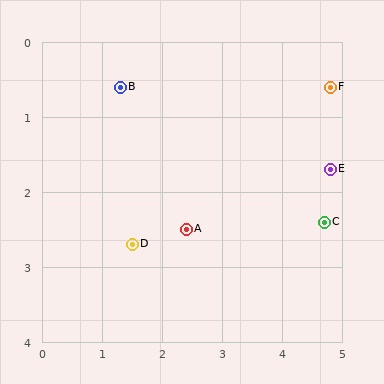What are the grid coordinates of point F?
Point F is at approximately (4.8, 0.6).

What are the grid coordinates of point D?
Point D is at approximately (1.5, 2.7).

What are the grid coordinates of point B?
Point B is at approximately (1.3, 0.6).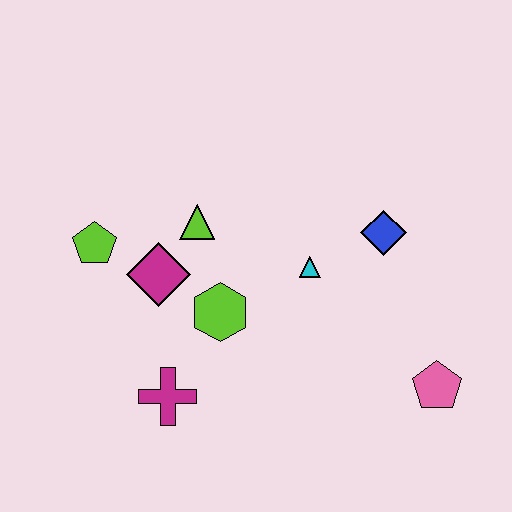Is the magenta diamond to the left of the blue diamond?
Yes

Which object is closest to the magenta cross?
The lime hexagon is closest to the magenta cross.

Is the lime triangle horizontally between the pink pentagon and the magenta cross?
Yes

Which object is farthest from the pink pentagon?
The lime pentagon is farthest from the pink pentagon.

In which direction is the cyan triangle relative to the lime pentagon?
The cyan triangle is to the right of the lime pentagon.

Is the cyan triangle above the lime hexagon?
Yes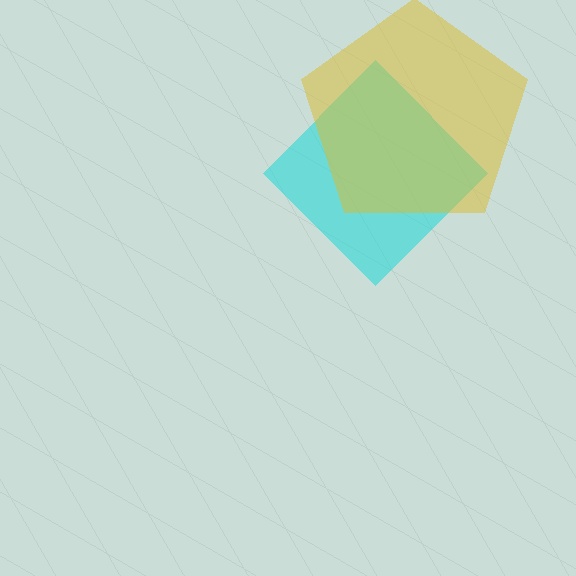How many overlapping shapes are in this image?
There are 2 overlapping shapes in the image.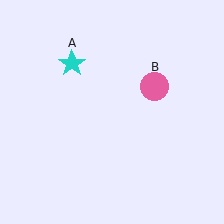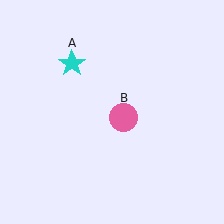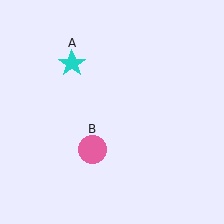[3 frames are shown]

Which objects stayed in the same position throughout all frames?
Cyan star (object A) remained stationary.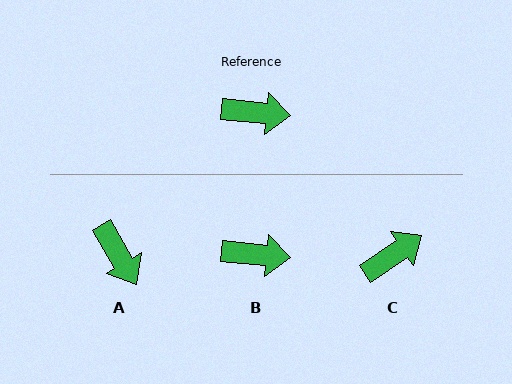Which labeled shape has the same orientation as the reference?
B.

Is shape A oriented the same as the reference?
No, it is off by about 54 degrees.